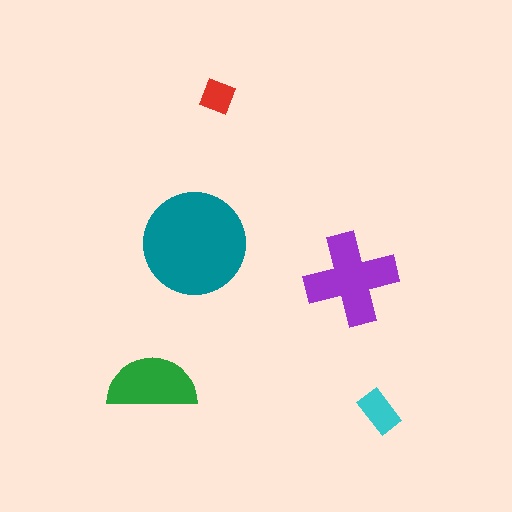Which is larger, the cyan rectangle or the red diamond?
The cyan rectangle.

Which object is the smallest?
The red diamond.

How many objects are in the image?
There are 5 objects in the image.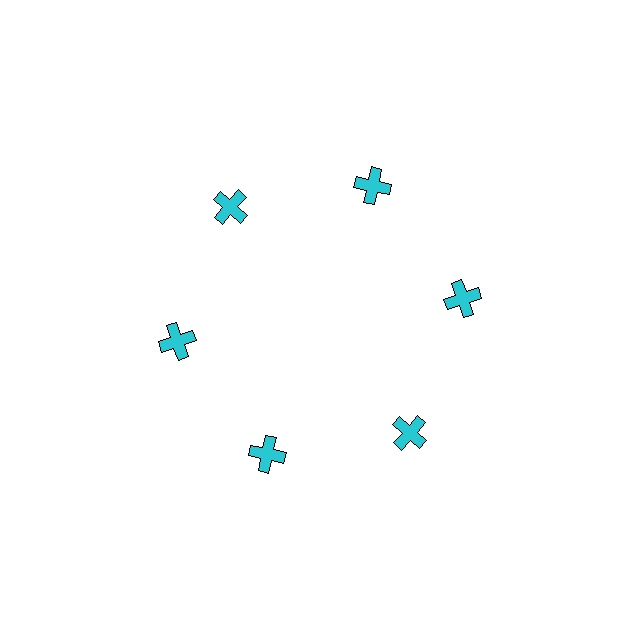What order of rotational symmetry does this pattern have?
This pattern has 6-fold rotational symmetry.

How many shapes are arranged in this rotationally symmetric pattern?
There are 6 shapes, arranged in 6 groups of 1.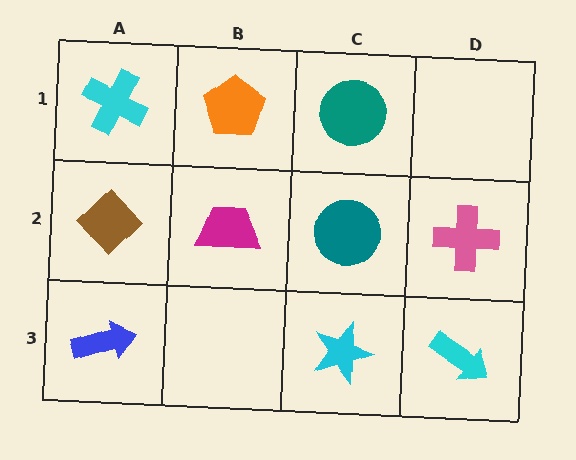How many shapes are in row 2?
4 shapes.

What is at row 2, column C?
A teal circle.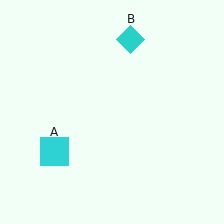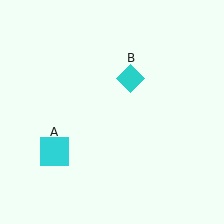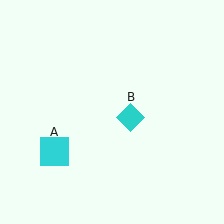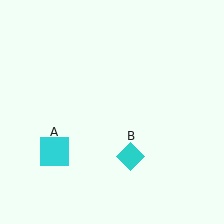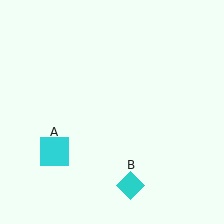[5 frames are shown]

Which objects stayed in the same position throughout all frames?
Cyan square (object A) remained stationary.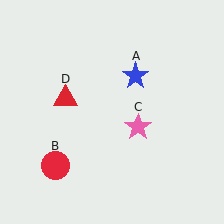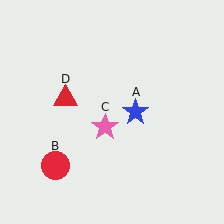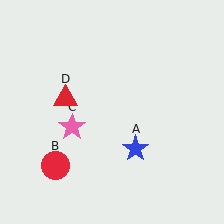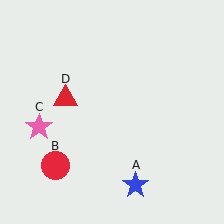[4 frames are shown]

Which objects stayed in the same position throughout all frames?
Red circle (object B) and red triangle (object D) remained stationary.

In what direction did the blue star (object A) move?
The blue star (object A) moved down.